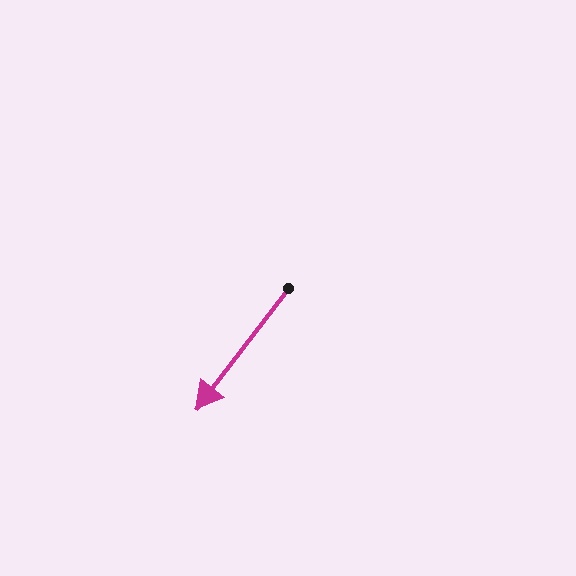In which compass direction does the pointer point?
Southwest.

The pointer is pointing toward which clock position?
Roughly 7 o'clock.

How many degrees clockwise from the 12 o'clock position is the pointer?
Approximately 217 degrees.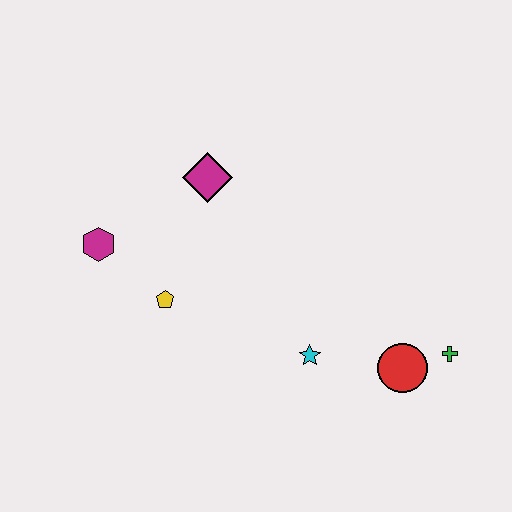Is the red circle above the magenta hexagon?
No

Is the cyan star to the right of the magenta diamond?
Yes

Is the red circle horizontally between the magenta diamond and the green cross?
Yes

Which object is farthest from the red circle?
The magenta hexagon is farthest from the red circle.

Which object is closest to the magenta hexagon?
The yellow pentagon is closest to the magenta hexagon.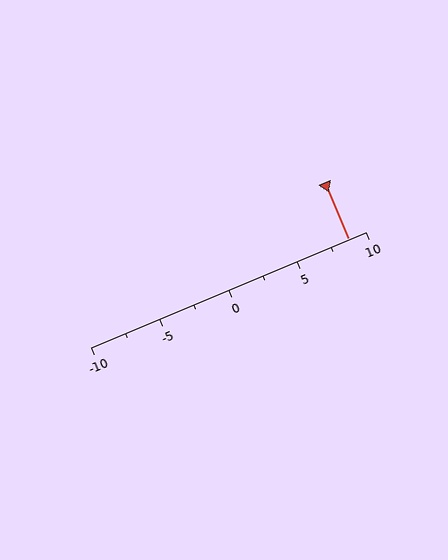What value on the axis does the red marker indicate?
The marker indicates approximately 8.8.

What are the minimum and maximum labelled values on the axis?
The axis runs from -10 to 10.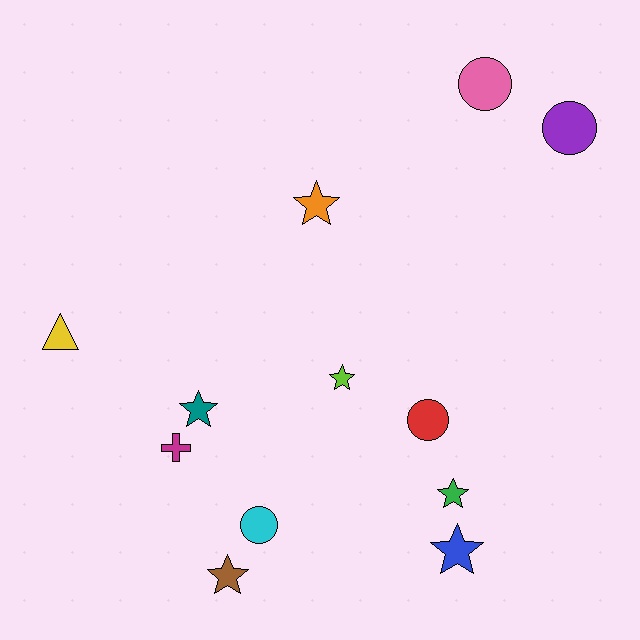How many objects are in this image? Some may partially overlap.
There are 12 objects.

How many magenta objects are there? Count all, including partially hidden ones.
There is 1 magenta object.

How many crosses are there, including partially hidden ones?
There is 1 cross.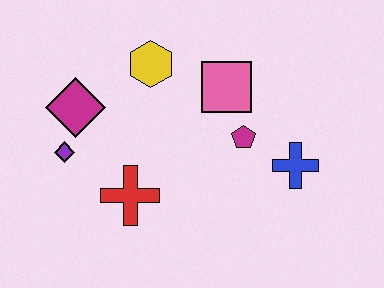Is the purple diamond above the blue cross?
Yes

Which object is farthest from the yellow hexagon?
The blue cross is farthest from the yellow hexagon.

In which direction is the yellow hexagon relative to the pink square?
The yellow hexagon is to the left of the pink square.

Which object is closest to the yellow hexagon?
The pink square is closest to the yellow hexagon.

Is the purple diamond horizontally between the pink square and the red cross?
No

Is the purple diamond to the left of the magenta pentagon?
Yes